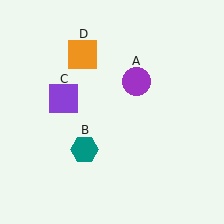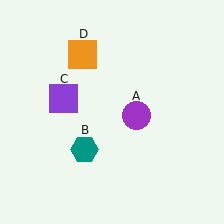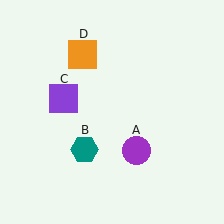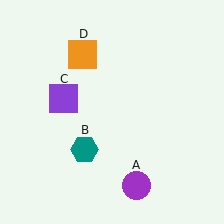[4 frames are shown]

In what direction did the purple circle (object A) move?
The purple circle (object A) moved down.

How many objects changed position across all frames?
1 object changed position: purple circle (object A).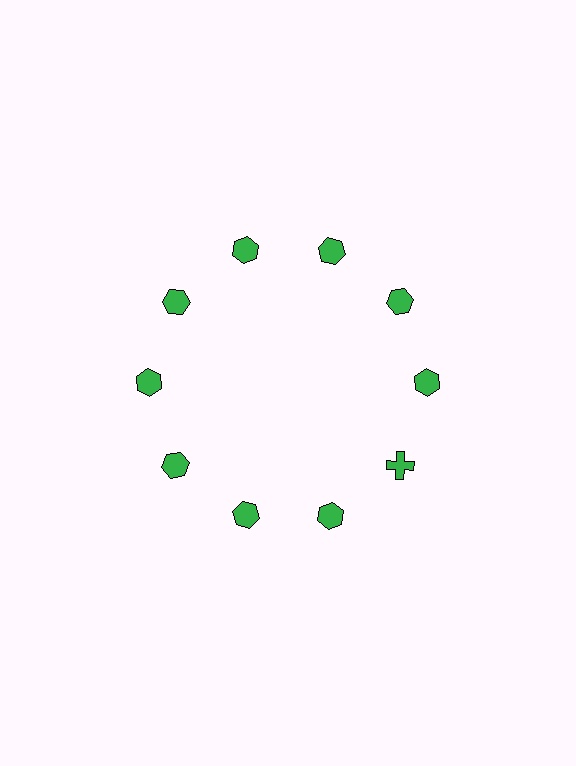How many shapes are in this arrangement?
There are 10 shapes arranged in a ring pattern.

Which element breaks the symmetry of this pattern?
The green cross at roughly the 4 o'clock position breaks the symmetry. All other shapes are green hexagons.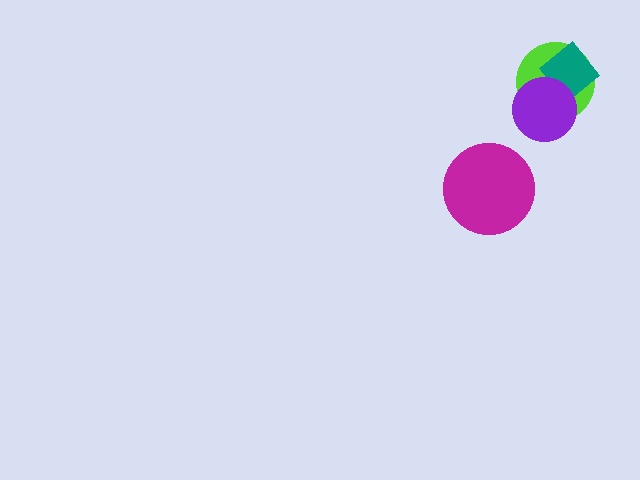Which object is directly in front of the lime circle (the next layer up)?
The teal diamond is directly in front of the lime circle.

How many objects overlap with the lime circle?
2 objects overlap with the lime circle.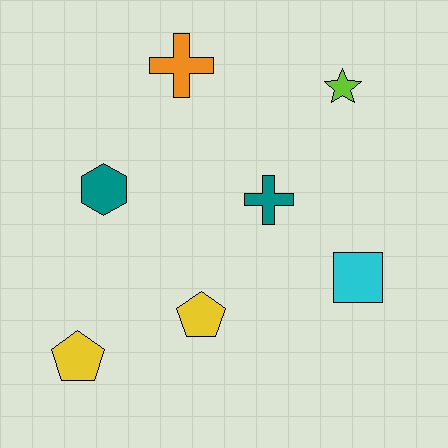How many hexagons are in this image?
There is 1 hexagon.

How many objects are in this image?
There are 7 objects.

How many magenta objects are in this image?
There are no magenta objects.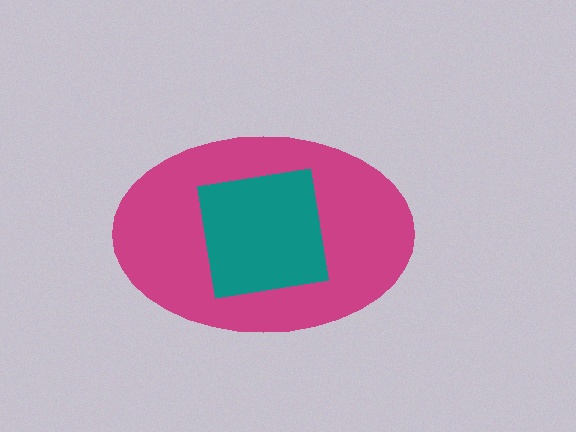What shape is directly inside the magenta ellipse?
The teal square.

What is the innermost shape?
The teal square.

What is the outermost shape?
The magenta ellipse.